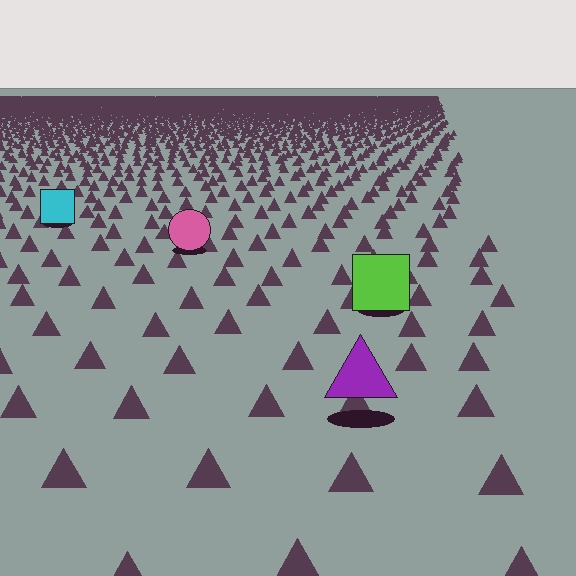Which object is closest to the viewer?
The purple triangle is closest. The texture marks near it are larger and more spread out.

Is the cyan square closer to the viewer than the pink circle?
No. The pink circle is closer — you can tell from the texture gradient: the ground texture is coarser near it.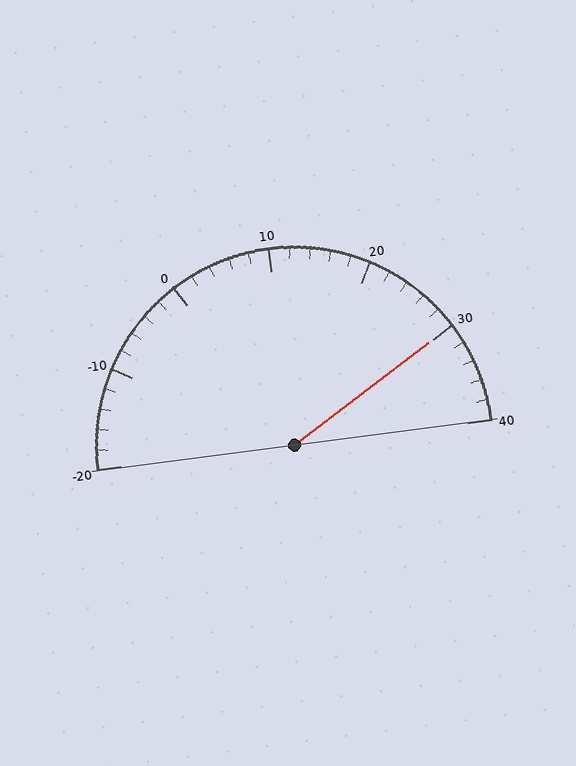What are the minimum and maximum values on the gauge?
The gauge ranges from -20 to 40.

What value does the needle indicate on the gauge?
The needle indicates approximately 30.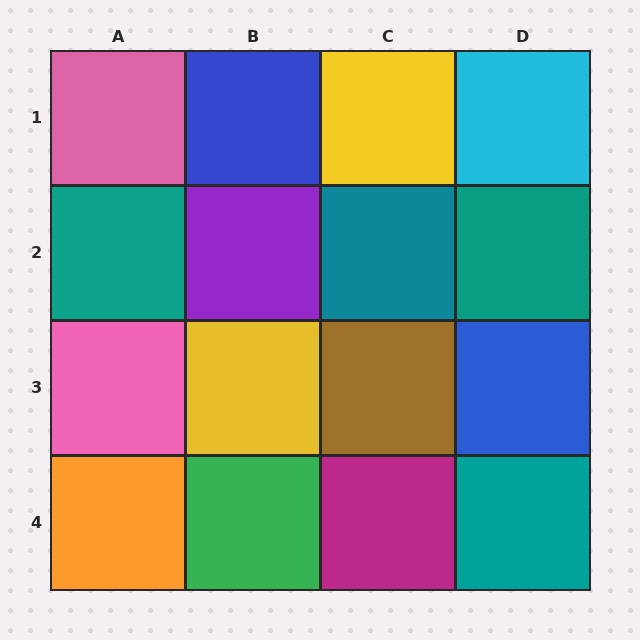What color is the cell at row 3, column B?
Yellow.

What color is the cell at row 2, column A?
Teal.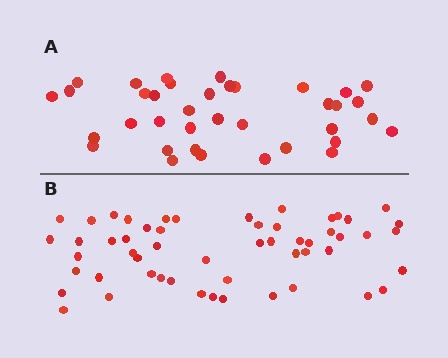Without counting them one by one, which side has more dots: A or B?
Region B (the bottom region) has more dots.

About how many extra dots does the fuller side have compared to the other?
Region B has approximately 15 more dots than region A.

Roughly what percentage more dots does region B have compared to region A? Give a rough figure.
About 45% more.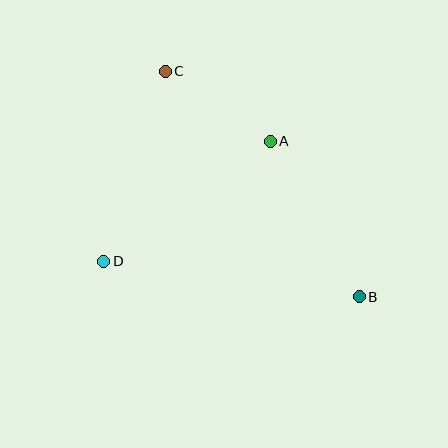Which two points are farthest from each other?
Points B and C are farthest from each other.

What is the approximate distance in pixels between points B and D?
The distance between B and D is approximately 258 pixels.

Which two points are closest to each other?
Points A and C are closest to each other.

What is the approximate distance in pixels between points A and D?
The distance between A and D is approximately 205 pixels.